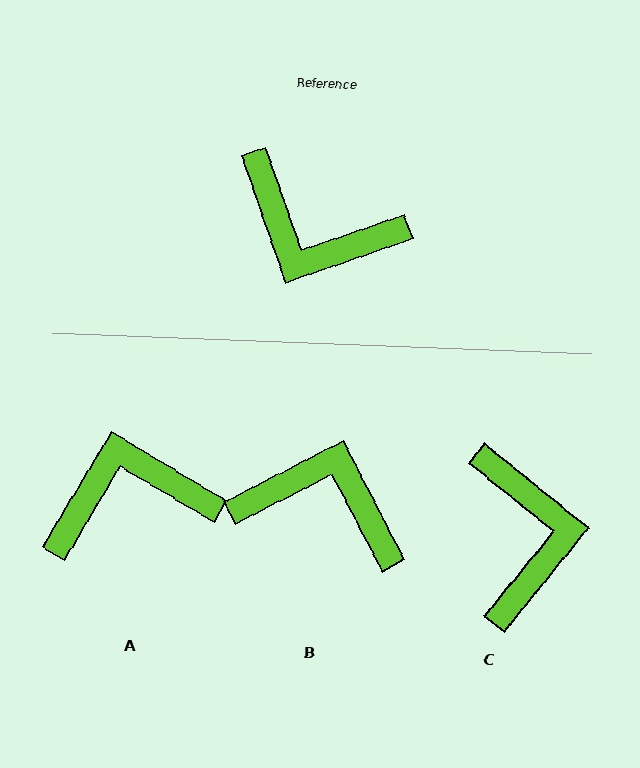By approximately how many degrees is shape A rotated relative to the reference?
Approximately 140 degrees clockwise.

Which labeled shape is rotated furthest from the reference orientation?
B, about 172 degrees away.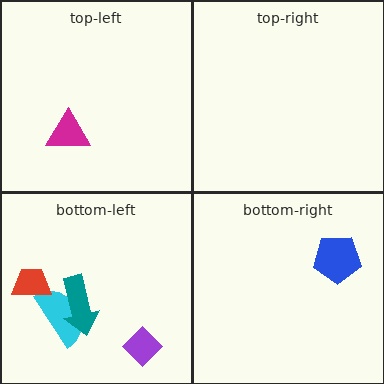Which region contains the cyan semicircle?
The bottom-left region.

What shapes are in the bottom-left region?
The cyan semicircle, the purple diamond, the teal arrow, the red trapezoid.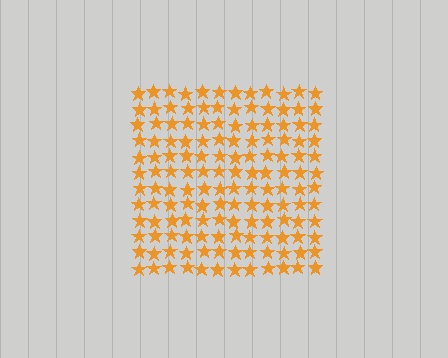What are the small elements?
The small elements are stars.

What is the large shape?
The large shape is a square.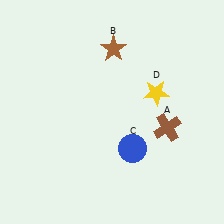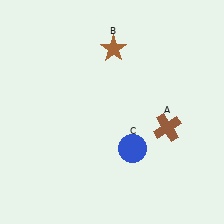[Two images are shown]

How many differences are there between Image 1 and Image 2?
There is 1 difference between the two images.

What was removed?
The yellow star (D) was removed in Image 2.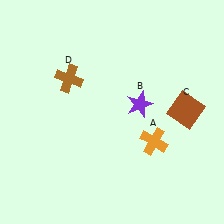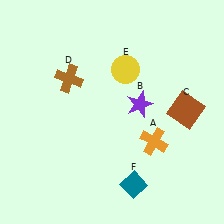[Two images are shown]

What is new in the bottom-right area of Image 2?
A teal diamond (F) was added in the bottom-right area of Image 2.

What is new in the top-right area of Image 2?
A yellow circle (E) was added in the top-right area of Image 2.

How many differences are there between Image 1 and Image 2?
There are 2 differences between the two images.